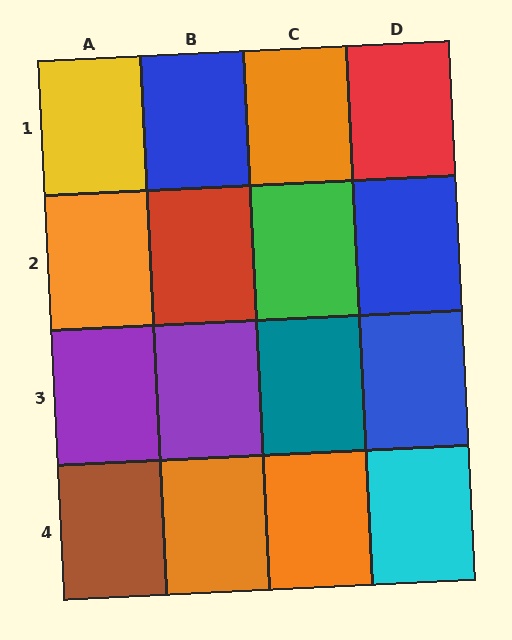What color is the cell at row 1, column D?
Red.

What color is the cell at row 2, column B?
Red.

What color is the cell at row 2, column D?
Blue.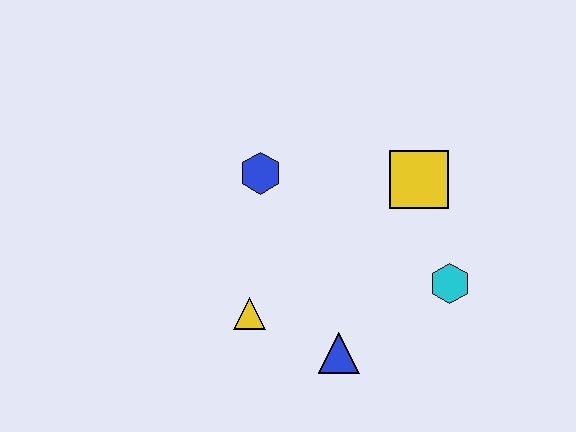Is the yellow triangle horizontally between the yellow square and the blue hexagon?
No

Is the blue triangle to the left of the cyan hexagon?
Yes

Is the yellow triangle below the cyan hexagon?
Yes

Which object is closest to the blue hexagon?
The yellow triangle is closest to the blue hexagon.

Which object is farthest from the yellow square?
The yellow triangle is farthest from the yellow square.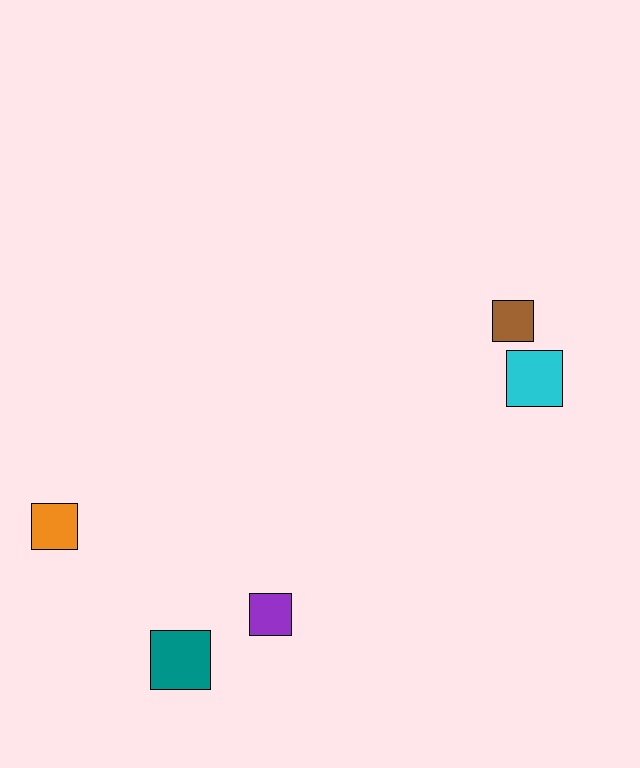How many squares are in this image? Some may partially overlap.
There are 5 squares.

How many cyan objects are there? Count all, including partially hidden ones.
There is 1 cyan object.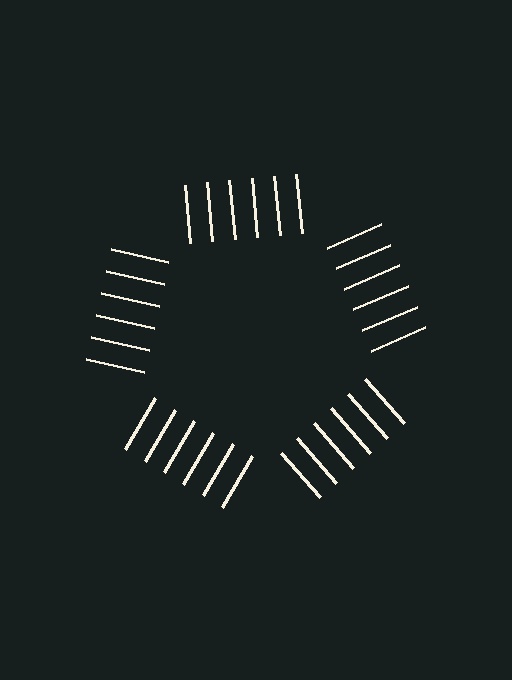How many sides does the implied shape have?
5 sides — the line-ends trace a pentagon.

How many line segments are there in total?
30 — 6 along each of the 5 edges.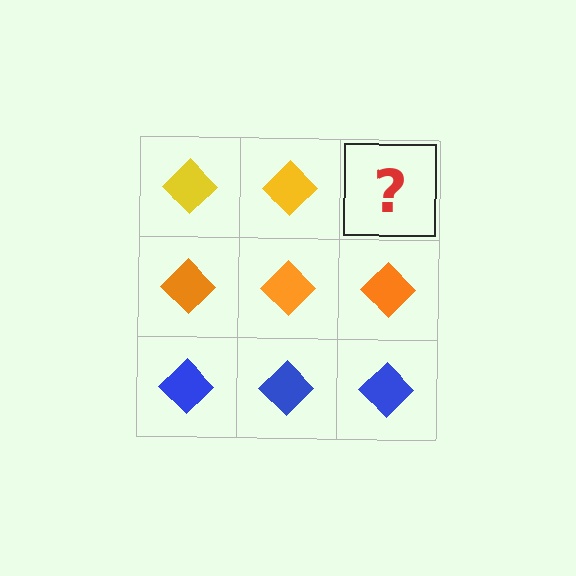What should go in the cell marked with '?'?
The missing cell should contain a yellow diamond.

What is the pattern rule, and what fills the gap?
The rule is that each row has a consistent color. The gap should be filled with a yellow diamond.